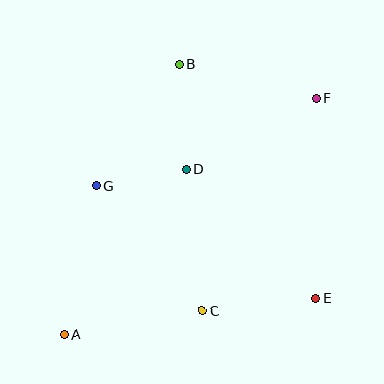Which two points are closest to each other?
Points D and G are closest to each other.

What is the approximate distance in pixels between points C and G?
The distance between C and G is approximately 164 pixels.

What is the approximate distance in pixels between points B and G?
The distance between B and G is approximately 148 pixels.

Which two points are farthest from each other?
Points A and F are farthest from each other.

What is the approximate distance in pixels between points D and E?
The distance between D and E is approximately 183 pixels.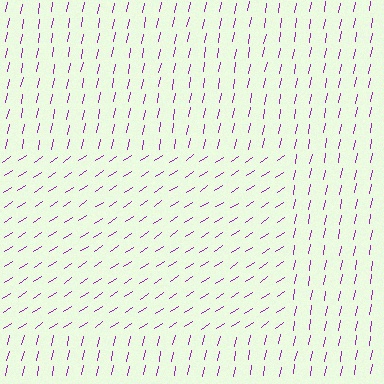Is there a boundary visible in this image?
Yes, there is a texture boundary formed by a change in line orientation.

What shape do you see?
I see a rectangle.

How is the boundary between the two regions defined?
The boundary is defined purely by a change in line orientation (approximately 45 degrees difference). All lines are the same color and thickness.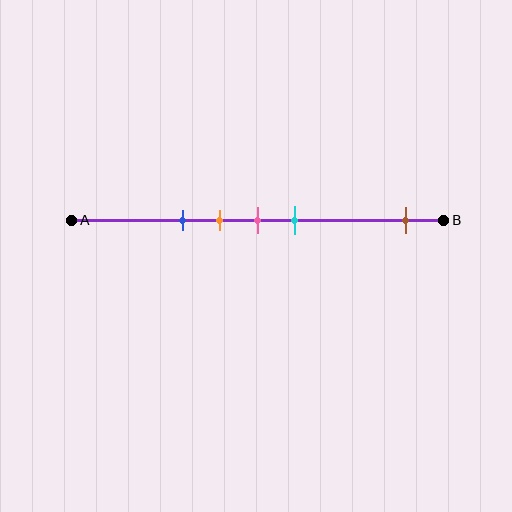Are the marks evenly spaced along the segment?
No, the marks are not evenly spaced.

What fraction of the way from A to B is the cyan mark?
The cyan mark is approximately 60% (0.6) of the way from A to B.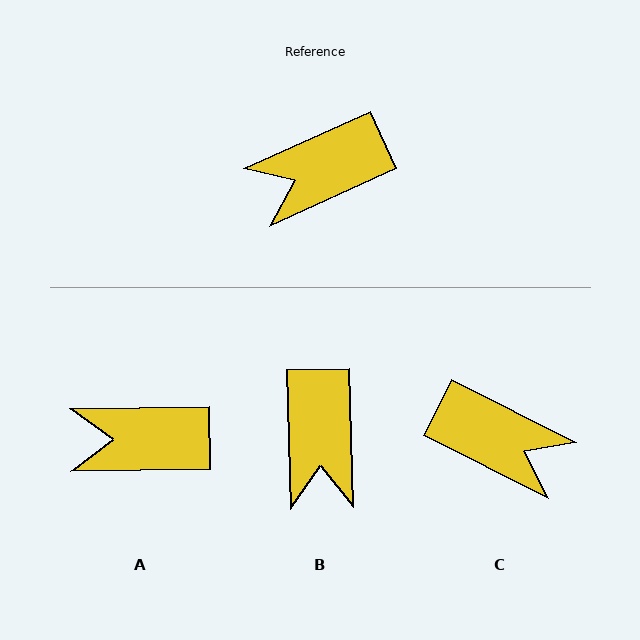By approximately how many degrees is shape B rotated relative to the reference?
Approximately 67 degrees counter-clockwise.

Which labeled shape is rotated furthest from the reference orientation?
C, about 129 degrees away.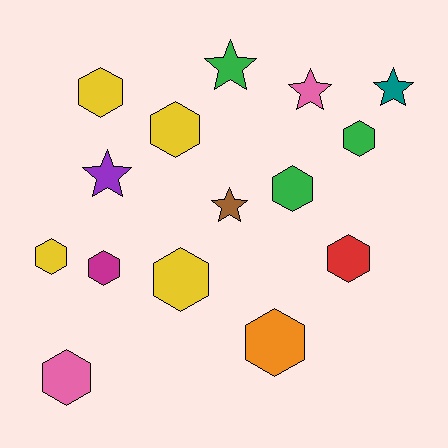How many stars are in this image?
There are 5 stars.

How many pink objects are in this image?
There are 2 pink objects.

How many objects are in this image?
There are 15 objects.